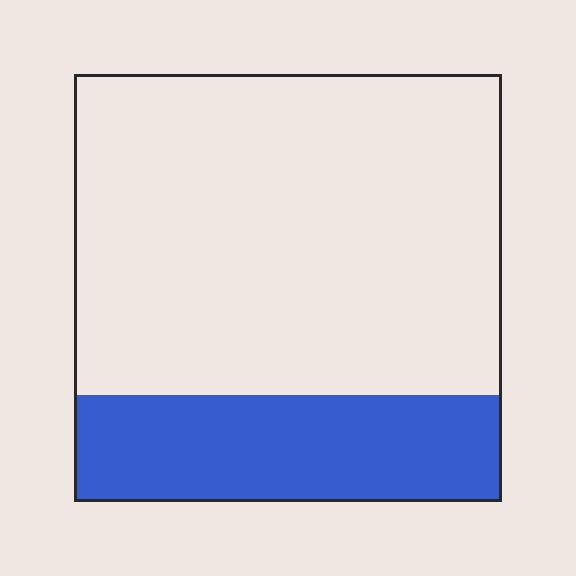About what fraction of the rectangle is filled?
About one quarter (1/4).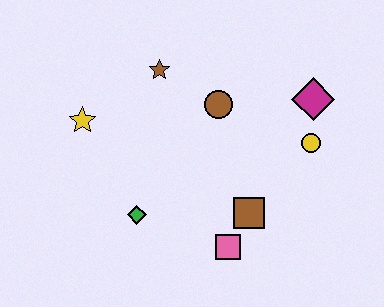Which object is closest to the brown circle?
The brown star is closest to the brown circle.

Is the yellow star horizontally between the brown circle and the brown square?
No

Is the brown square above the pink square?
Yes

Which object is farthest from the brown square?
The yellow star is farthest from the brown square.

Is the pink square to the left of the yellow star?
No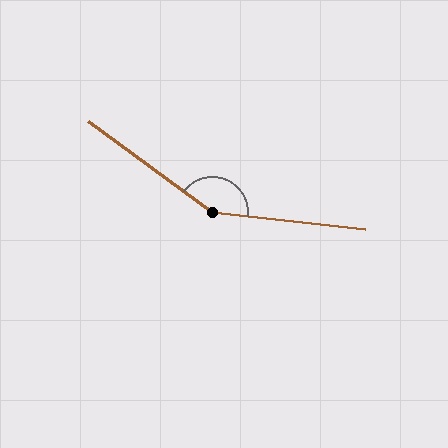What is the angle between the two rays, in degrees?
Approximately 150 degrees.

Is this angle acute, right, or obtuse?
It is obtuse.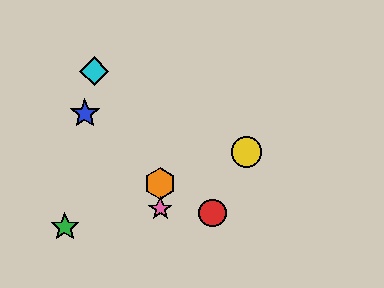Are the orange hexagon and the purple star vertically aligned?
Yes, both are at x≈160.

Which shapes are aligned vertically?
The purple star, the orange hexagon, the pink star are aligned vertically.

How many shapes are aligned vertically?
3 shapes (the purple star, the orange hexagon, the pink star) are aligned vertically.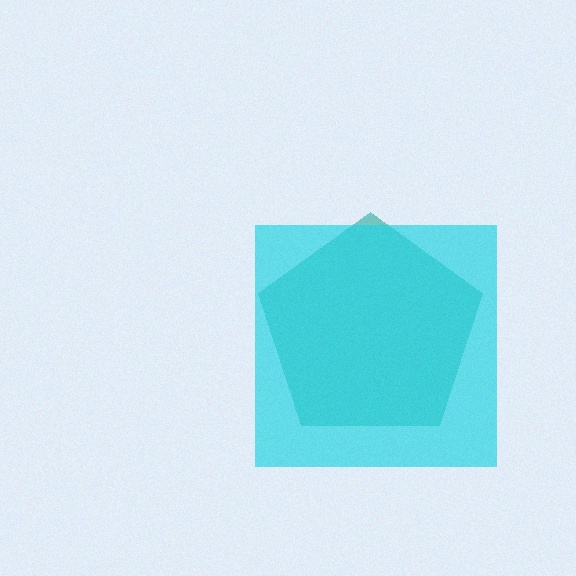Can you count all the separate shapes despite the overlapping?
Yes, there are 2 separate shapes.